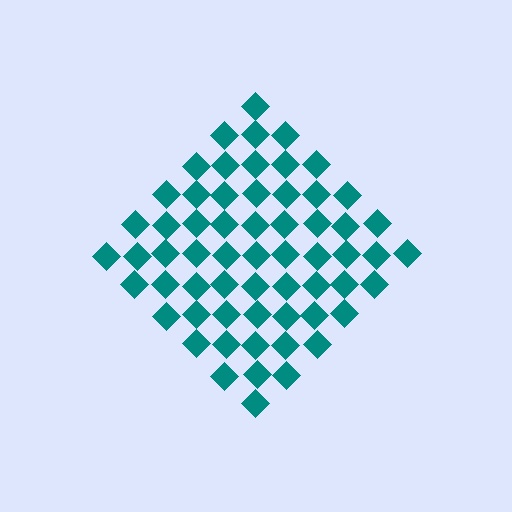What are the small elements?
The small elements are diamonds.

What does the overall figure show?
The overall figure shows a diamond.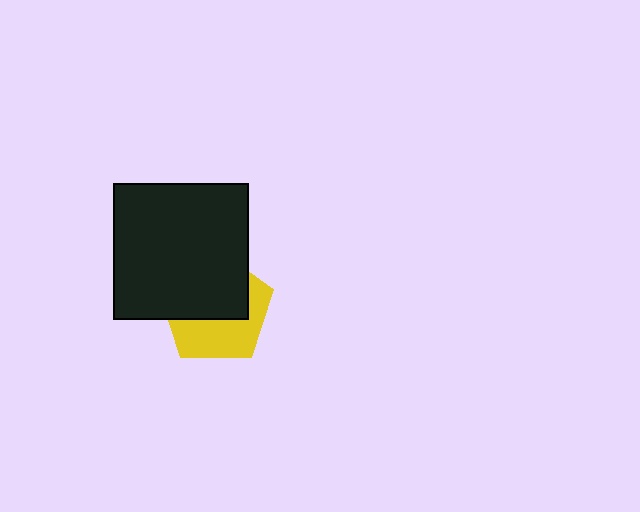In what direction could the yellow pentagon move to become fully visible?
The yellow pentagon could move down. That would shift it out from behind the black square entirely.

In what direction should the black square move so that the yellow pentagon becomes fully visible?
The black square should move up. That is the shortest direction to clear the overlap and leave the yellow pentagon fully visible.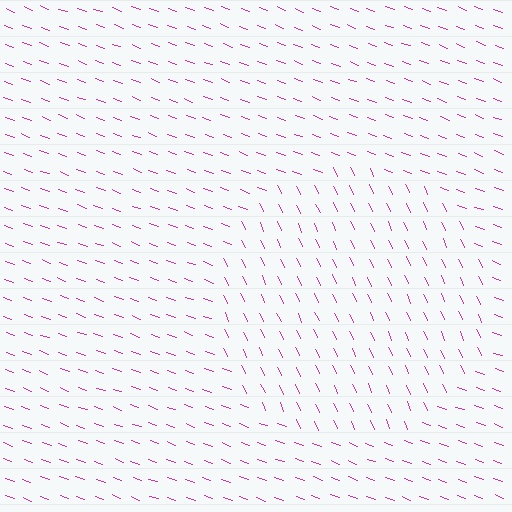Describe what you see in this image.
The image is filled with small magenta line segments. A circle region in the image has lines oriented differently from the surrounding lines, creating a visible texture boundary.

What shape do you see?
I see a circle.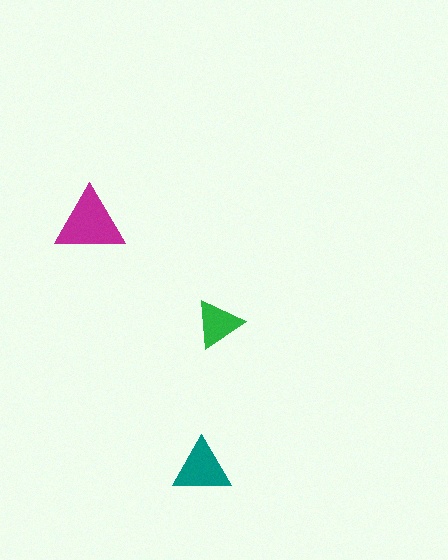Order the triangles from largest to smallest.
the magenta one, the teal one, the green one.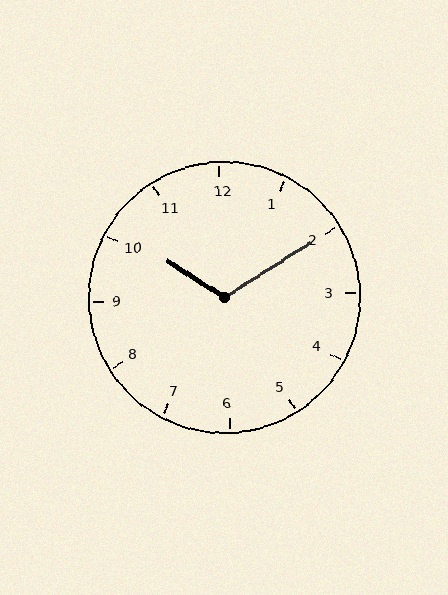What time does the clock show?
10:10.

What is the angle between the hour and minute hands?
Approximately 115 degrees.